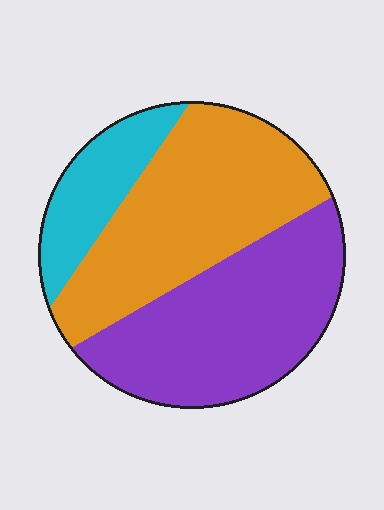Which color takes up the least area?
Cyan, at roughly 15%.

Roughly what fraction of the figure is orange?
Orange takes up about two fifths (2/5) of the figure.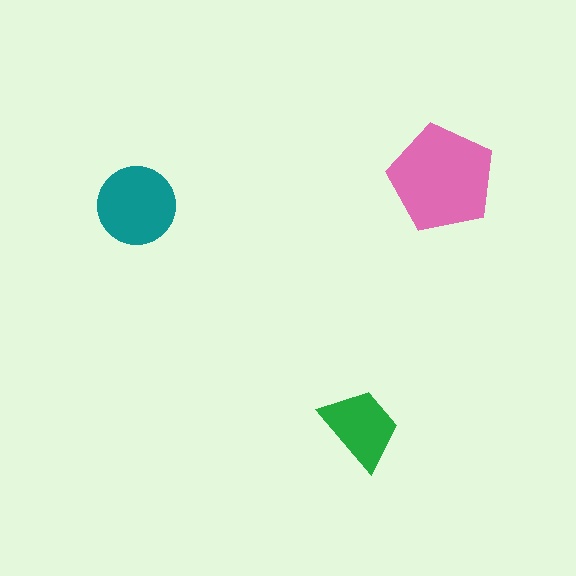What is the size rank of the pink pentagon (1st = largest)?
1st.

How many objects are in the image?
There are 3 objects in the image.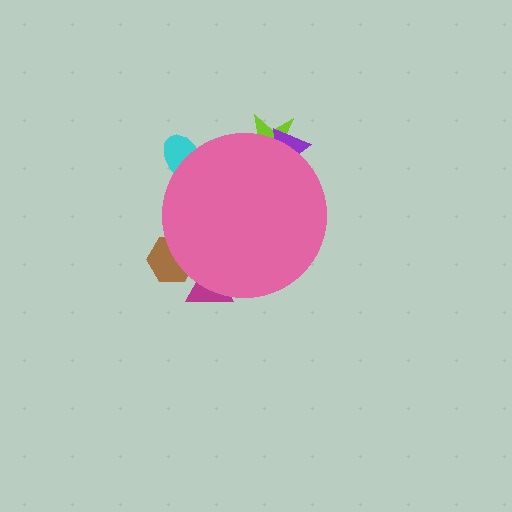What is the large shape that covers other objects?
A pink circle.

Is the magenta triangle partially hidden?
Yes, the magenta triangle is partially hidden behind the pink circle.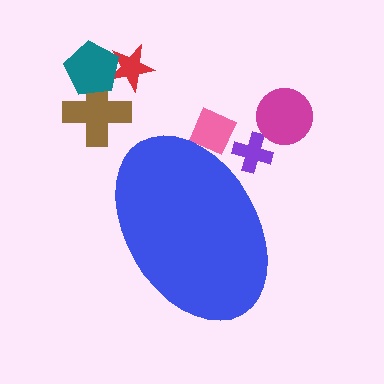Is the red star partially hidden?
No, the red star is fully visible.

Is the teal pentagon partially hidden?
No, the teal pentagon is fully visible.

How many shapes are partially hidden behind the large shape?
2 shapes are partially hidden.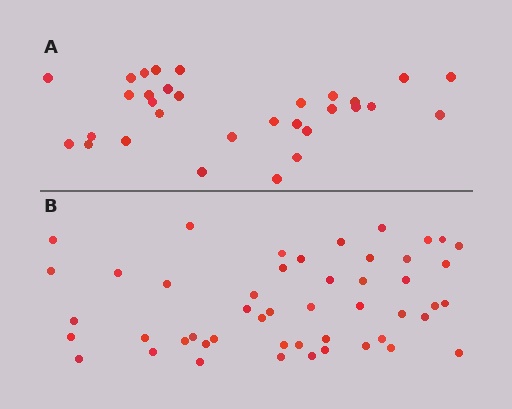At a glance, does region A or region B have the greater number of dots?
Region B (the bottom region) has more dots.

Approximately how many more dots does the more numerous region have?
Region B has approximately 20 more dots than region A.